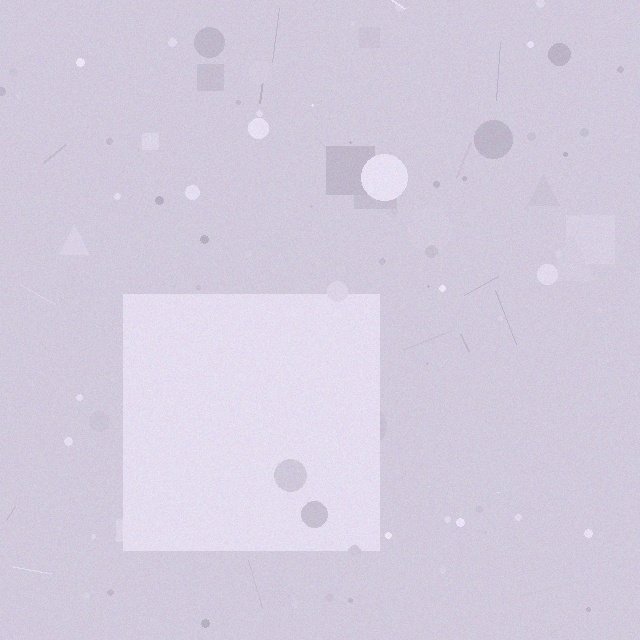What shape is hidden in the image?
A square is hidden in the image.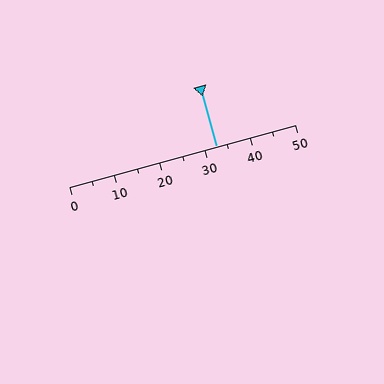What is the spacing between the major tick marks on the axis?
The major ticks are spaced 10 apart.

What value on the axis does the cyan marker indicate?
The marker indicates approximately 32.5.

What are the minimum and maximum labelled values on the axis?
The axis runs from 0 to 50.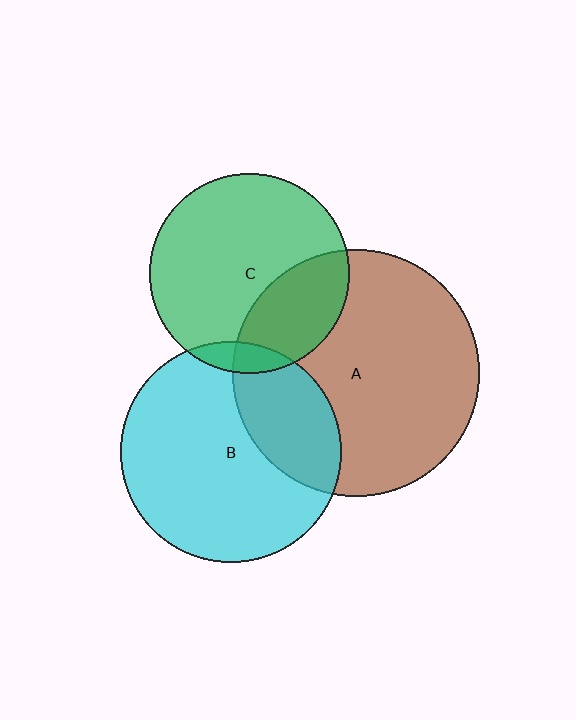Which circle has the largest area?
Circle A (brown).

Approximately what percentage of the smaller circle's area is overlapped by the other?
Approximately 30%.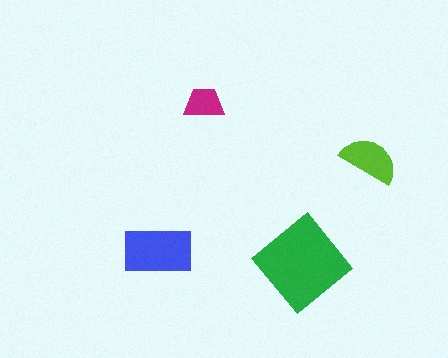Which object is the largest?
The green diamond.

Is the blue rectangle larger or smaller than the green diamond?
Smaller.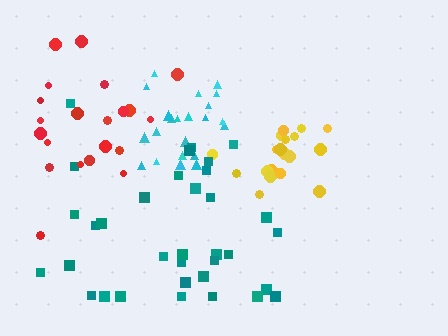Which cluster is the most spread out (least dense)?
Red.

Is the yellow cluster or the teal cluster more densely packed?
Yellow.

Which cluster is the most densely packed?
Cyan.